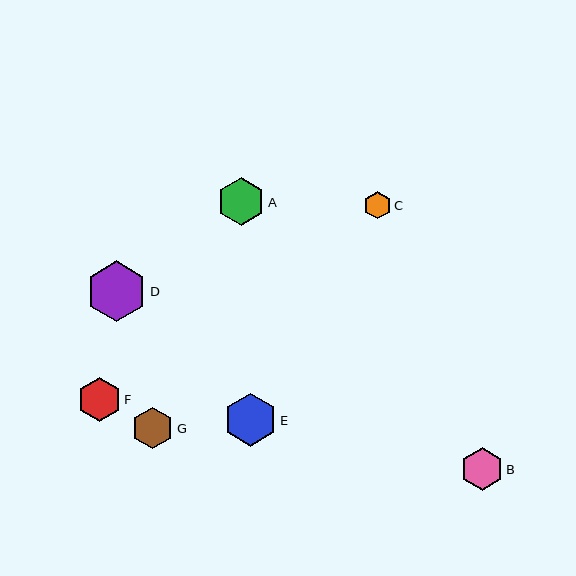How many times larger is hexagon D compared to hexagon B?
Hexagon D is approximately 1.4 times the size of hexagon B.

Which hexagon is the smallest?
Hexagon C is the smallest with a size of approximately 27 pixels.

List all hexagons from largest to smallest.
From largest to smallest: D, E, A, F, B, G, C.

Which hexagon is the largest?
Hexagon D is the largest with a size of approximately 61 pixels.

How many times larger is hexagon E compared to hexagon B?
Hexagon E is approximately 1.2 times the size of hexagon B.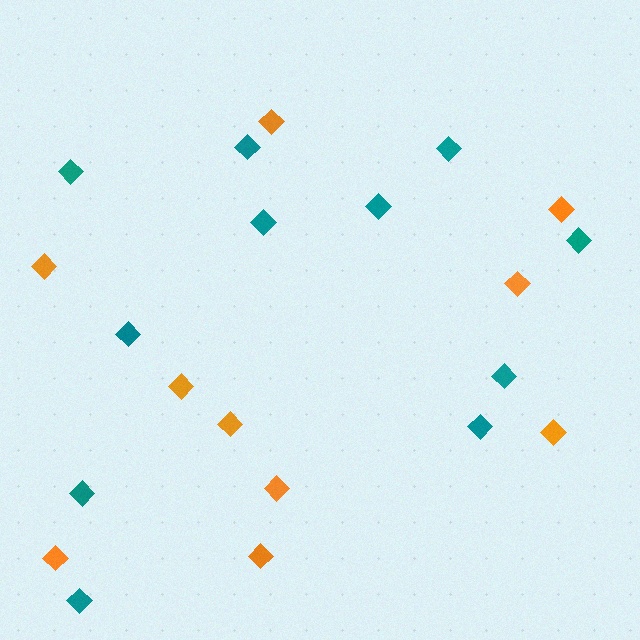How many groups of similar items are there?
There are 2 groups: one group of teal diamonds (11) and one group of orange diamonds (10).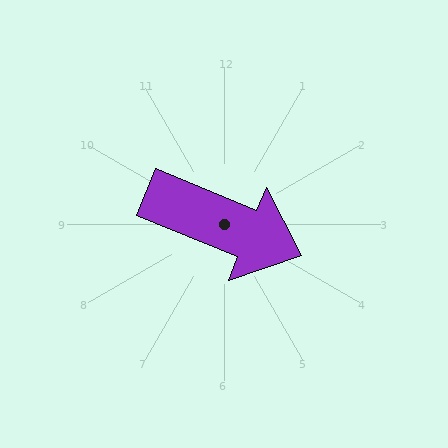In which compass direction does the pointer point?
East.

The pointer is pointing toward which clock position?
Roughly 4 o'clock.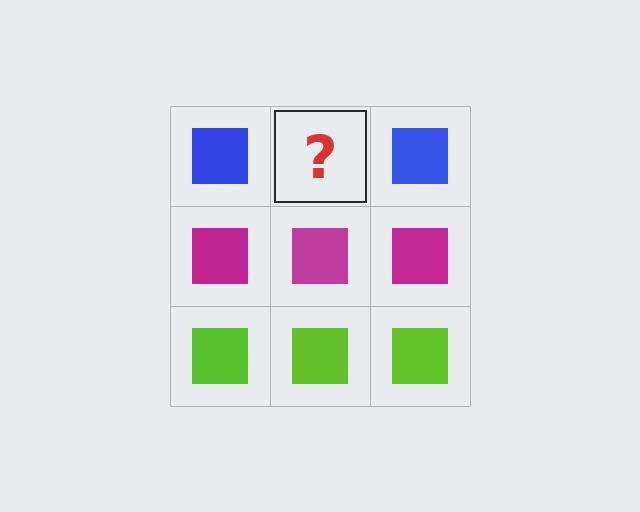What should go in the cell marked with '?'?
The missing cell should contain a blue square.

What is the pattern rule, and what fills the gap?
The rule is that each row has a consistent color. The gap should be filled with a blue square.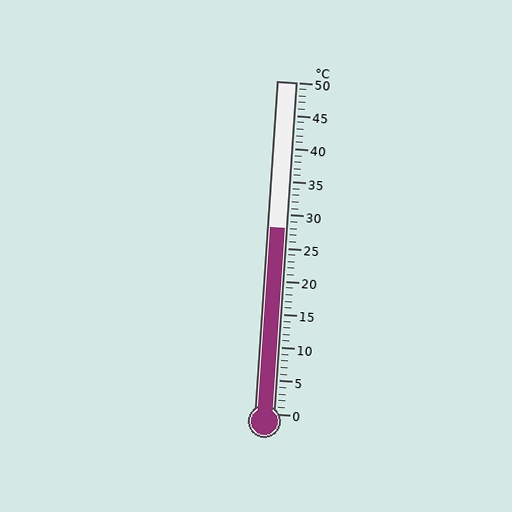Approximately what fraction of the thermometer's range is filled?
The thermometer is filled to approximately 55% of its range.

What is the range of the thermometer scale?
The thermometer scale ranges from 0°C to 50°C.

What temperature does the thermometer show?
The thermometer shows approximately 28°C.